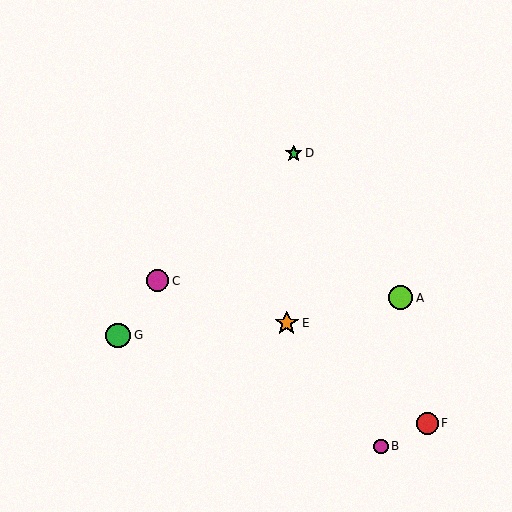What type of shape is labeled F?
Shape F is a red circle.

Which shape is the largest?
The green circle (labeled G) is the largest.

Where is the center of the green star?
The center of the green star is at (294, 153).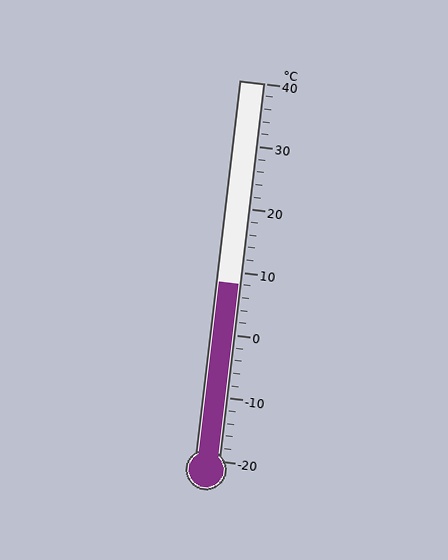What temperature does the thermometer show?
The thermometer shows approximately 8°C.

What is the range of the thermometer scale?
The thermometer scale ranges from -20°C to 40°C.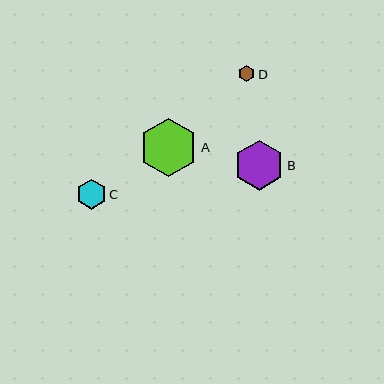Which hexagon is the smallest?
Hexagon D is the smallest with a size of approximately 17 pixels.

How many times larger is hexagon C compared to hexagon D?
Hexagon C is approximately 1.8 times the size of hexagon D.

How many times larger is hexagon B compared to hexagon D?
Hexagon B is approximately 3.0 times the size of hexagon D.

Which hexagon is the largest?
Hexagon A is the largest with a size of approximately 58 pixels.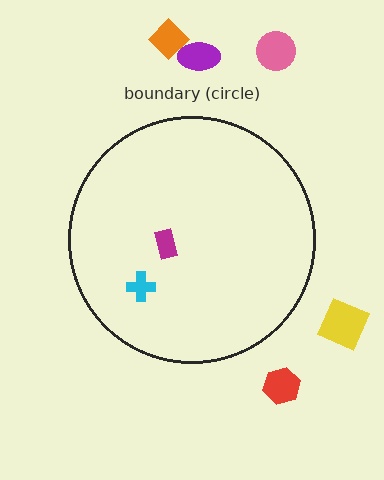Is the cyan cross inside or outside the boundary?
Inside.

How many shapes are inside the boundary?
2 inside, 5 outside.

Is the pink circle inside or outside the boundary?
Outside.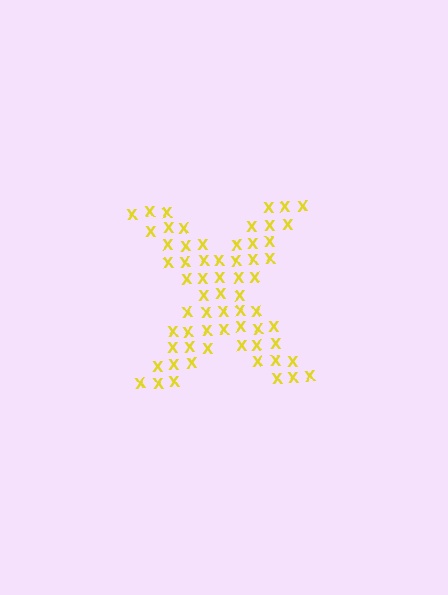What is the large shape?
The large shape is the letter X.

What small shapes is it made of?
It is made of small letter X's.